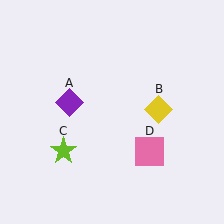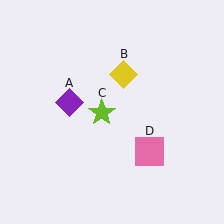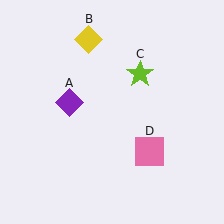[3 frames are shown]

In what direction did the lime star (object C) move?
The lime star (object C) moved up and to the right.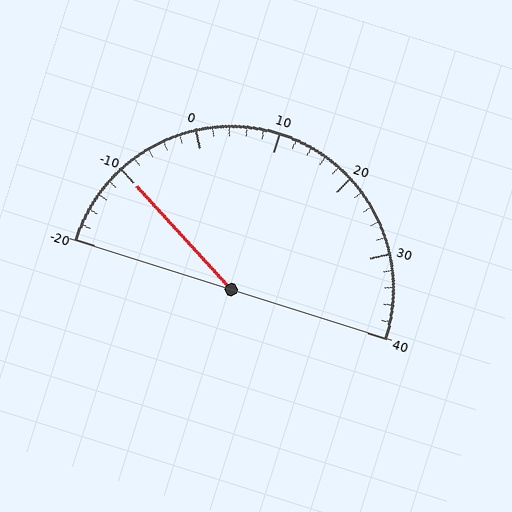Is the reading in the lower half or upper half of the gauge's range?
The reading is in the lower half of the range (-20 to 40).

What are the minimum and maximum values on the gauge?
The gauge ranges from -20 to 40.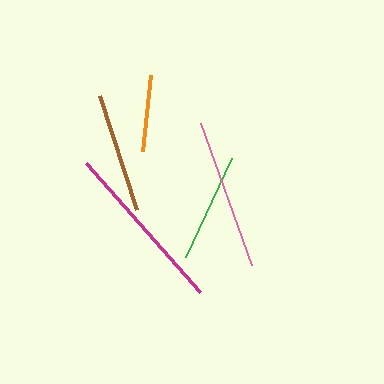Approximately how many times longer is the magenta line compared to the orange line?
The magenta line is approximately 2.2 times the length of the orange line.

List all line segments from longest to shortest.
From longest to shortest: magenta, pink, brown, green, orange.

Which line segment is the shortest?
The orange line is the shortest at approximately 77 pixels.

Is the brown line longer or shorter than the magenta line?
The magenta line is longer than the brown line.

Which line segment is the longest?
The magenta line is the longest at approximately 172 pixels.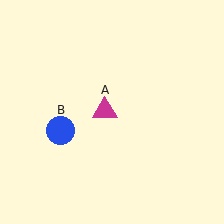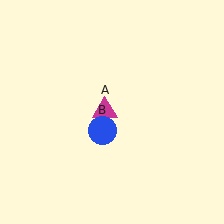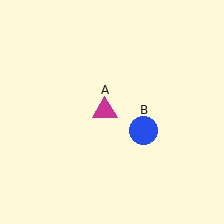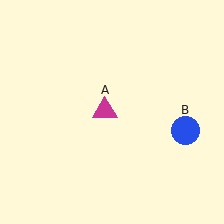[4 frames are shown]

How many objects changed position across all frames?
1 object changed position: blue circle (object B).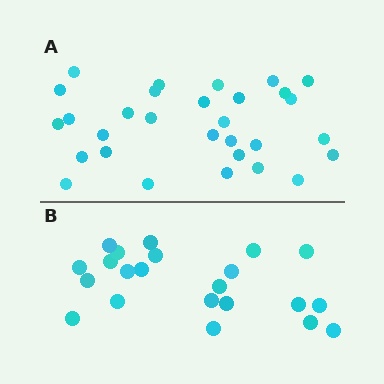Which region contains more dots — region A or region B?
Region A (the top region) has more dots.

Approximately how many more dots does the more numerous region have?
Region A has roughly 8 or so more dots than region B.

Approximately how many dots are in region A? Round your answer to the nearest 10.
About 30 dots.